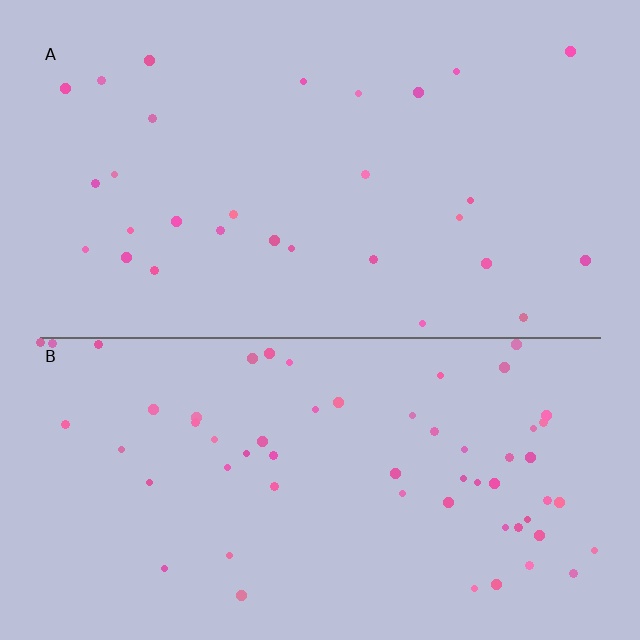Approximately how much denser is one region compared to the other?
Approximately 2.1× — region B over region A.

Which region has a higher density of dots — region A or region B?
B (the bottom).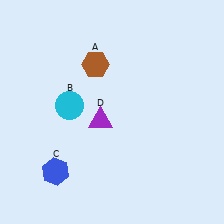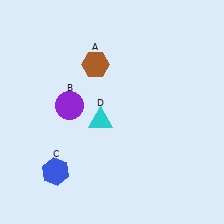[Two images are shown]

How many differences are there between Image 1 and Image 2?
There are 2 differences between the two images.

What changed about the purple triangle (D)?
In Image 1, D is purple. In Image 2, it changed to cyan.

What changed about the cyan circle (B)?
In Image 1, B is cyan. In Image 2, it changed to purple.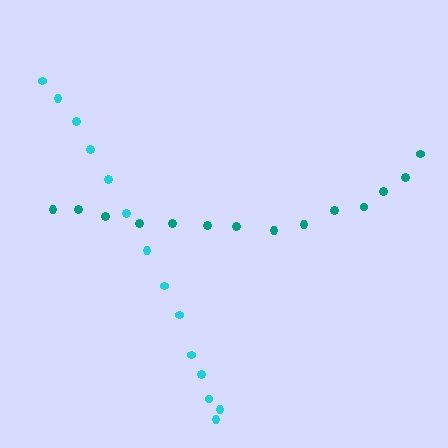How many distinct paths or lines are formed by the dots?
There are 2 distinct paths.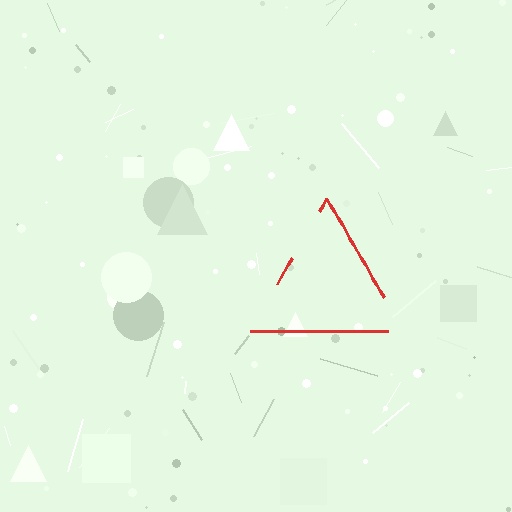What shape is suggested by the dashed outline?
The dashed outline suggests a triangle.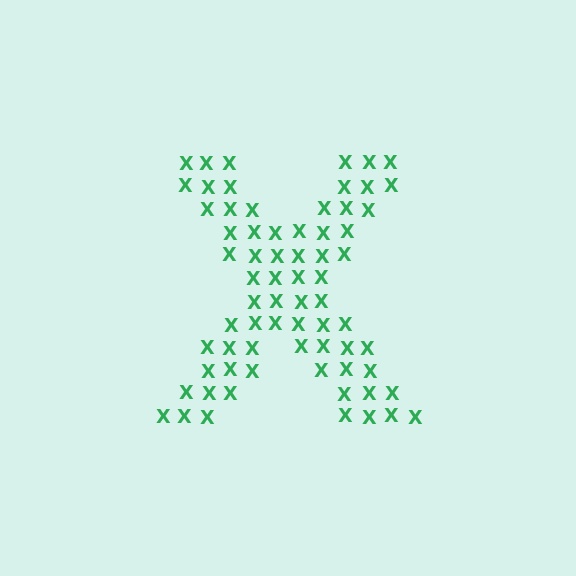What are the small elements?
The small elements are letter X's.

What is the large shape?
The large shape is the letter X.